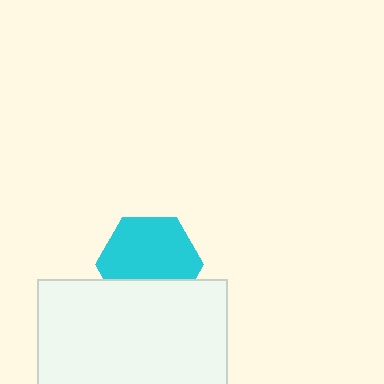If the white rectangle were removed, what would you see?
You would see the complete cyan hexagon.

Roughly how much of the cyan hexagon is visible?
Most of it is visible (roughly 70%).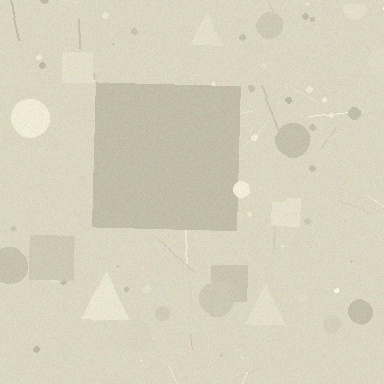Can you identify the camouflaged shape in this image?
The camouflaged shape is a square.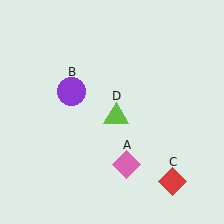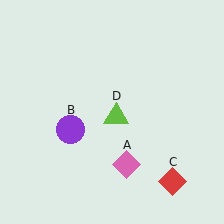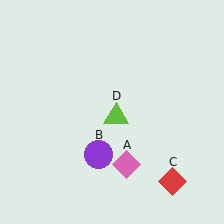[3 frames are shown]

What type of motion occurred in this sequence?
The purple circle (object B) rotated counterclockwise around the center of the scene.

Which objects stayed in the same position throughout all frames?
Pink diamond (object A) and red diamond (object C) and lime triangle (object D) remained stationary.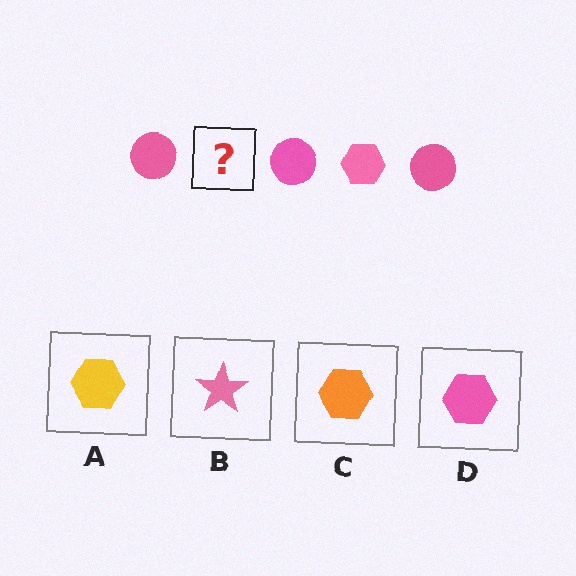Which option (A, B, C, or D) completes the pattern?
D.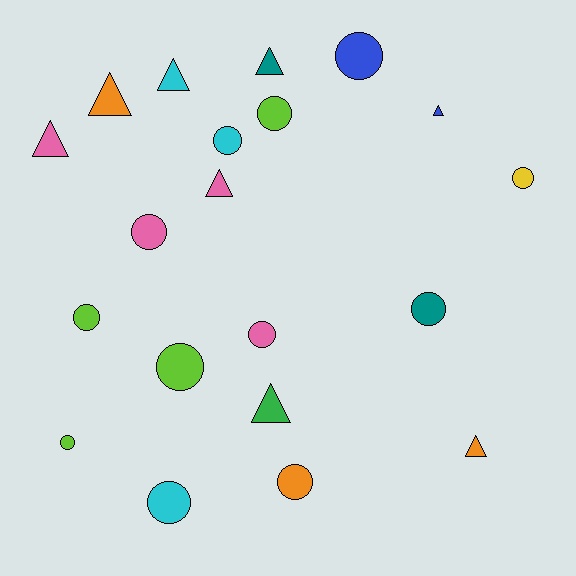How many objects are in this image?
There are 20 objects.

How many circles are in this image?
There are 12 circles.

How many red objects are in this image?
There are no red objects.